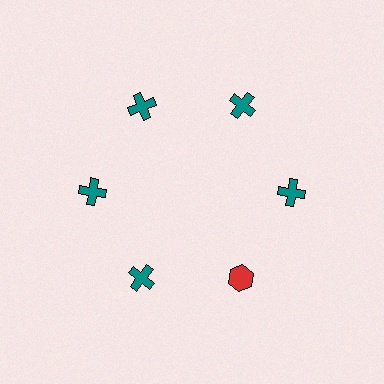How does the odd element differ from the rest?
It differs in both color (red instead of teal) and shape (hexagon instead of cross).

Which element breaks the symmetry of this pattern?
The red hexagon at roughly the 5 o'clock position breaks the symmetry. All other shapes are teal crosses.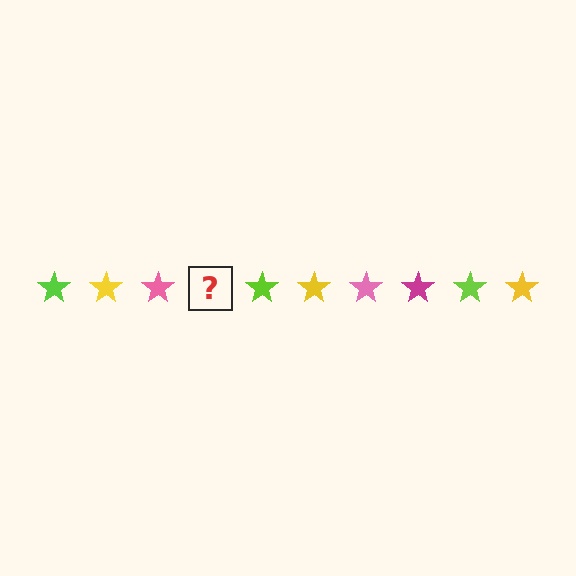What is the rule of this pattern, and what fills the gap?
The rule is that the pattern cycles through lime, yellow, pink, magenta stars. The gap should be filled with a magenta star.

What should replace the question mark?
The question mark should be replaced with a magenta star.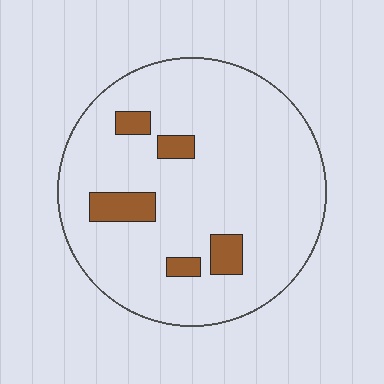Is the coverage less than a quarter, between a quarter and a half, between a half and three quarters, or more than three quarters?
Less than a quarter.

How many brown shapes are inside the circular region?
5.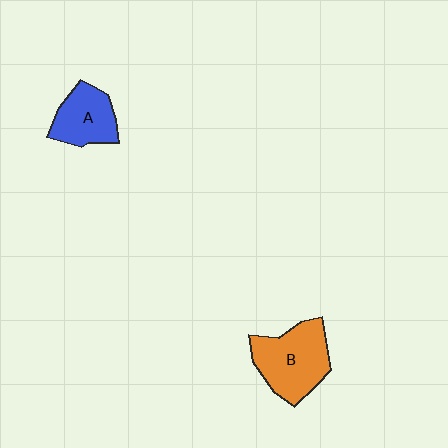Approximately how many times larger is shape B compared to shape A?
Approximately 1.5 times.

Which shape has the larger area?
Shape B (orange).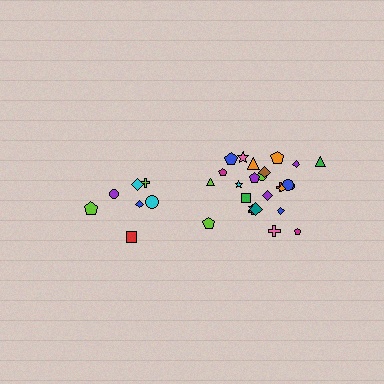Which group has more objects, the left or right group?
The right group.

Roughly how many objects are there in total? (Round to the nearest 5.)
Roughly 30 objects in total.